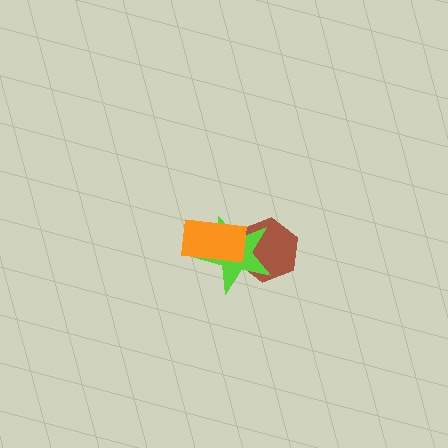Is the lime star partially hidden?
Yes, it is partially covered by another shape.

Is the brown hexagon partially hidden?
Yes, it is partially covered by another shape.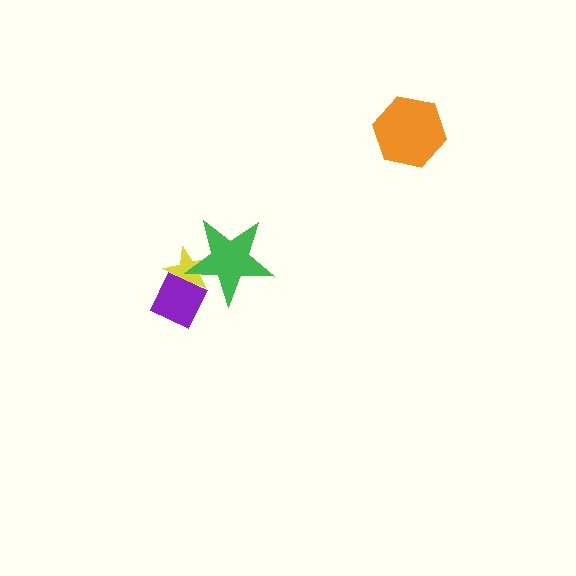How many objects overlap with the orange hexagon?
0 objects overlap with the orange hexagon.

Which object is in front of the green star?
The purple diamond is in front of the green star.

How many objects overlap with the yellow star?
2 objects overlap with the yellow star.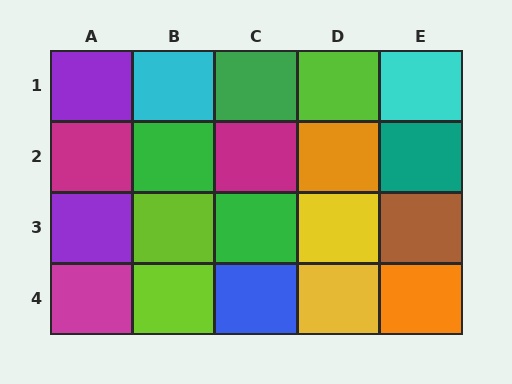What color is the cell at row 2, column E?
Teal.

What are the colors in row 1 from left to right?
Purple, cyan, green, lime, cyan.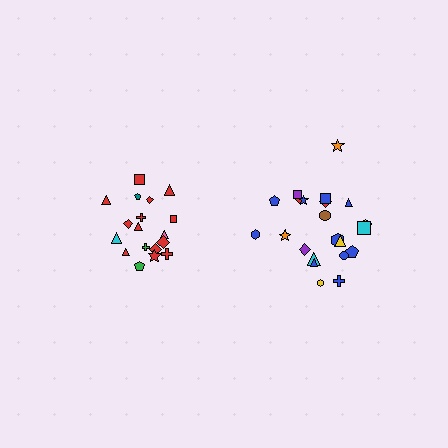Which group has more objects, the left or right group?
The right group.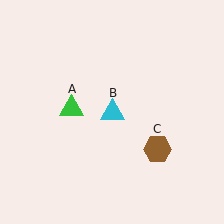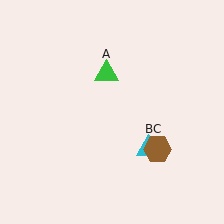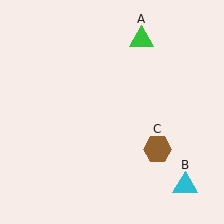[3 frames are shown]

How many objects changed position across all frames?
2 objects changed position: green triangle (object A), cyan triangle (object B).